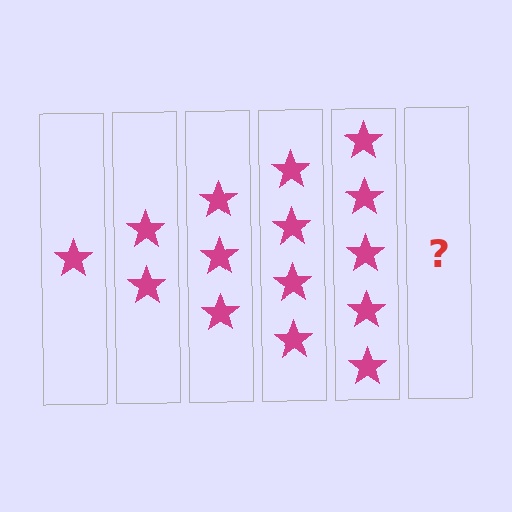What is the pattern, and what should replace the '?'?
The pattern is that each step adds one more star. The '?' should be 6 stars.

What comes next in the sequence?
The next element should be 6 stars.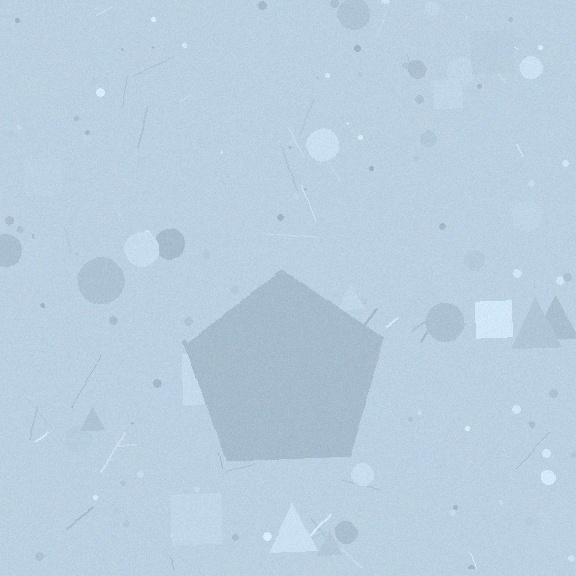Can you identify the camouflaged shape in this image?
The camouflaged shape is a pentagon.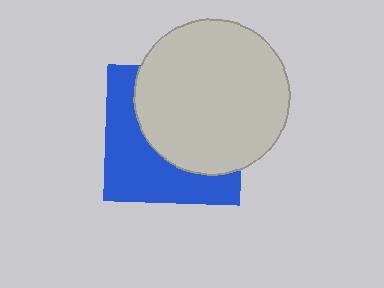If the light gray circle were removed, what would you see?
You would see the complete blue square.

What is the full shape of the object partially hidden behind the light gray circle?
The partially hidden object is a blue square.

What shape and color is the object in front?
The object in front is a light gray circle.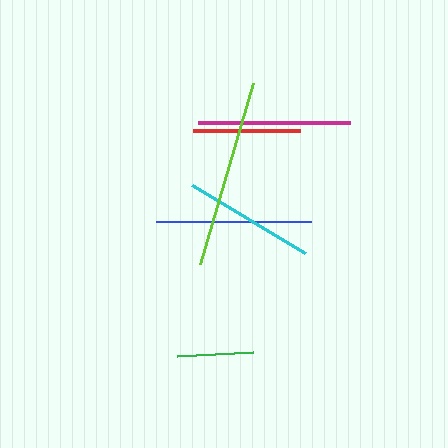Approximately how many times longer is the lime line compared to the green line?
The lime line is approximately 2.5 times the length of the green line.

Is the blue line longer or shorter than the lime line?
The lime line is longer than the blue line.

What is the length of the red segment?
The red segment is approximately 107 pixels long.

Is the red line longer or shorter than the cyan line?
The cyan line is longer than the red line.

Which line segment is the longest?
The lime line is the longest at approximately 188 pixels.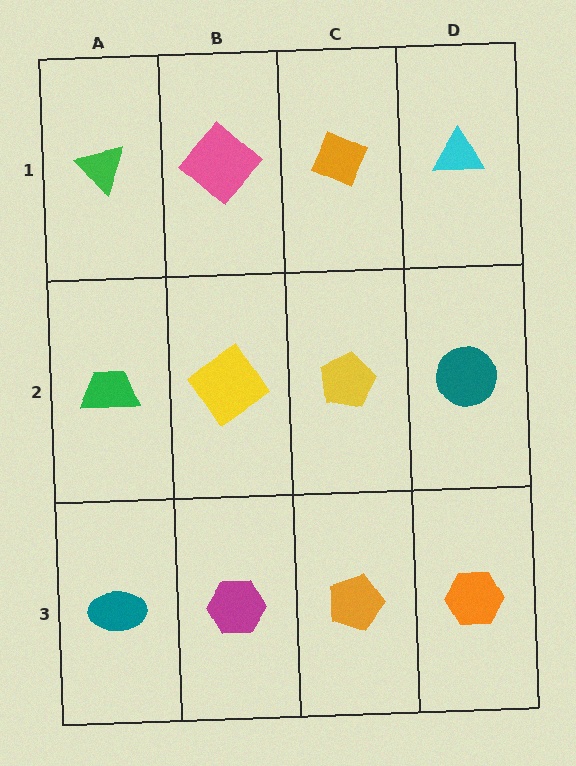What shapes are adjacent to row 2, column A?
A green triangle (row 1, column A), a teal ellipse (row 3, column A), a yellow diamond (row 2, column B).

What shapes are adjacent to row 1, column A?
A green trapezoid (row 2, column A), a pink diamond (row 1, column B).